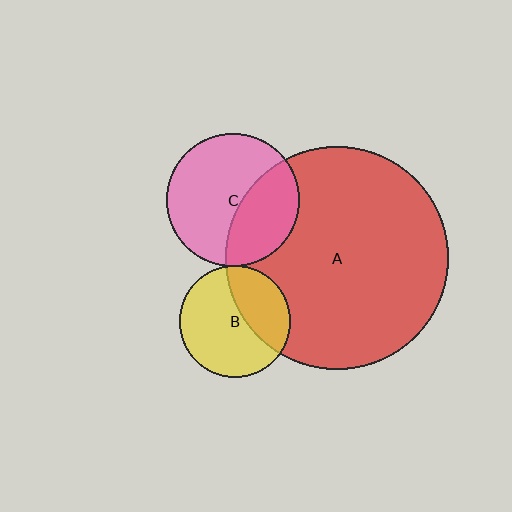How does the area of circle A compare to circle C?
Approximately 2.8 times.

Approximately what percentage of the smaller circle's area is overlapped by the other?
Approximately 5%.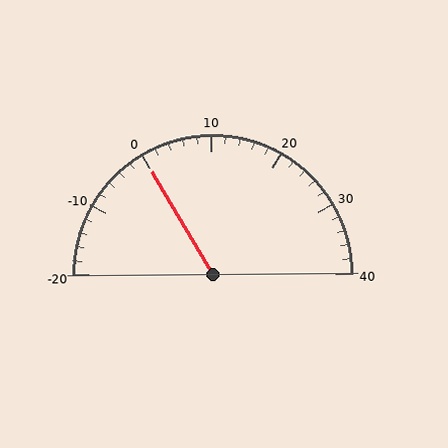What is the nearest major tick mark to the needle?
The nearest major tick mark is 0.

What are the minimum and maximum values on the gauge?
The gauge ranges from -20 to 40.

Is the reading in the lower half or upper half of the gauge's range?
The reading is in the lower half of the range (-20 to 40).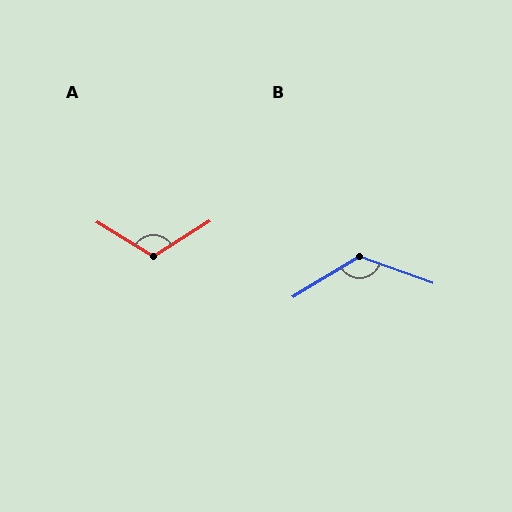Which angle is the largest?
B, at approximately 128 degrees.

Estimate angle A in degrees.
Approximately 116 degrees.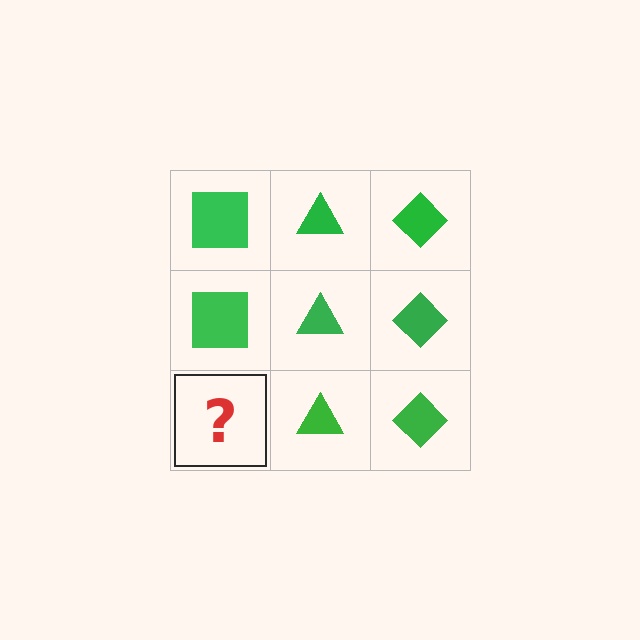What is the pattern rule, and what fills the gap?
The rule is that each column has a consistent shape. The gap should be filled with a green square.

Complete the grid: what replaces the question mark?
The question mark should be replaced with a green square.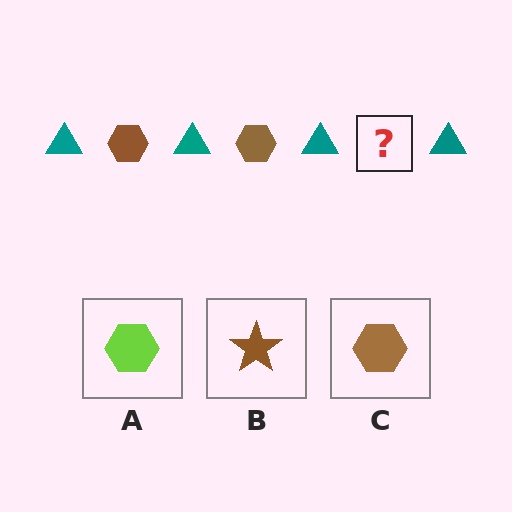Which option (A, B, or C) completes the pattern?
C.